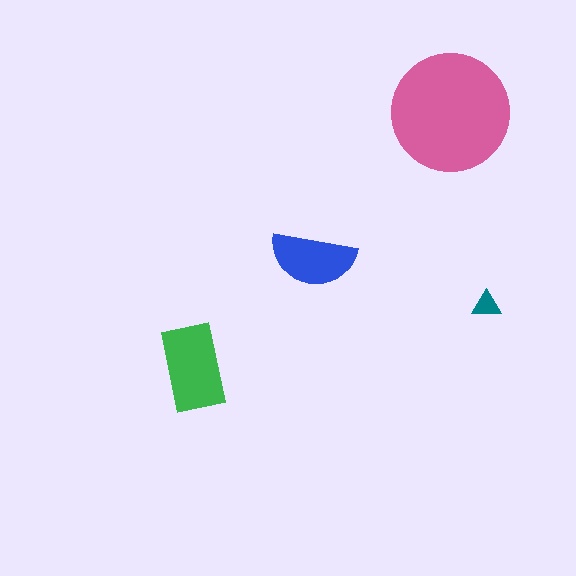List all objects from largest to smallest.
The pink circle, the green rectangle, the blue semicircle, the teal triangle.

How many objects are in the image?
There are 4 objects in the image.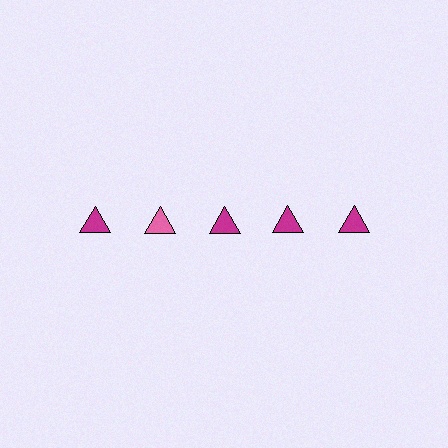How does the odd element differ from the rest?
It has a different color: pink instead of magenta.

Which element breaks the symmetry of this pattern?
The pink triangle in the top row, second from left column breaks the symmetry. All other shapes are magenta triangles.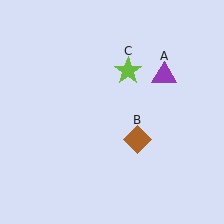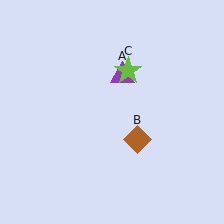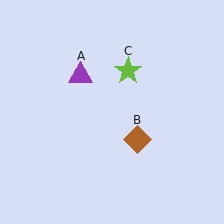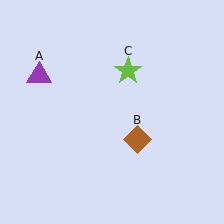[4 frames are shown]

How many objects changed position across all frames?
1 object changed position: purple triangle (object A).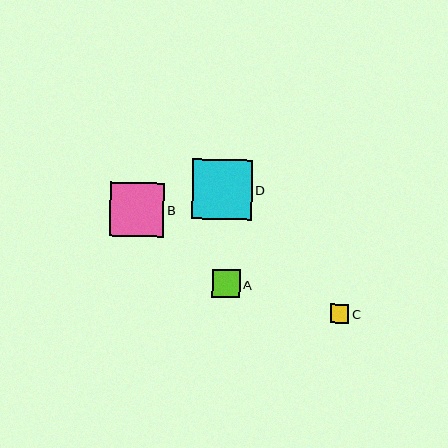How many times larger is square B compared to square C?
Square B is approximately 3.0 times the size of square C.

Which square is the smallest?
Square C is the smallest with a size of approximately 18 pixels.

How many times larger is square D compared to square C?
Square D is approximately 3.3 times the size of square C.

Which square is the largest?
Square D is the largest with a size of approximately 60 pixels.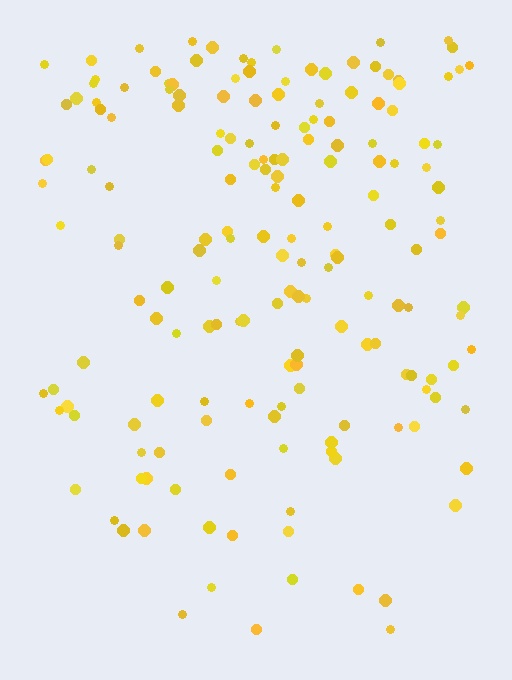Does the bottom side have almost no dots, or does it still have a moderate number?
Still a moderate number, just noticeably fewer than the top.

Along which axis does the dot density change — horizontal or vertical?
Vertical.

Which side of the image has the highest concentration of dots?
The top.